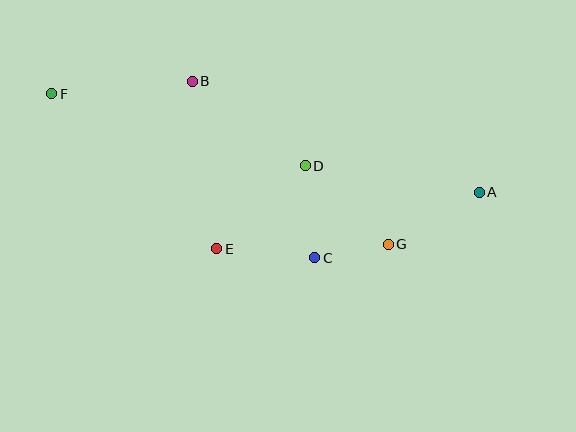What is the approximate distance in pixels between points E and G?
The distance between E and G is approximately 172 pixels.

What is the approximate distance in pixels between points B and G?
The distance between B and G is approximately 255 pixels.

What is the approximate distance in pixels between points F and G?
The distance between F and G is approximately 368 pixels.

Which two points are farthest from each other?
Points A and F are farthest from each other.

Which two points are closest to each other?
Points C and G are closest to each other.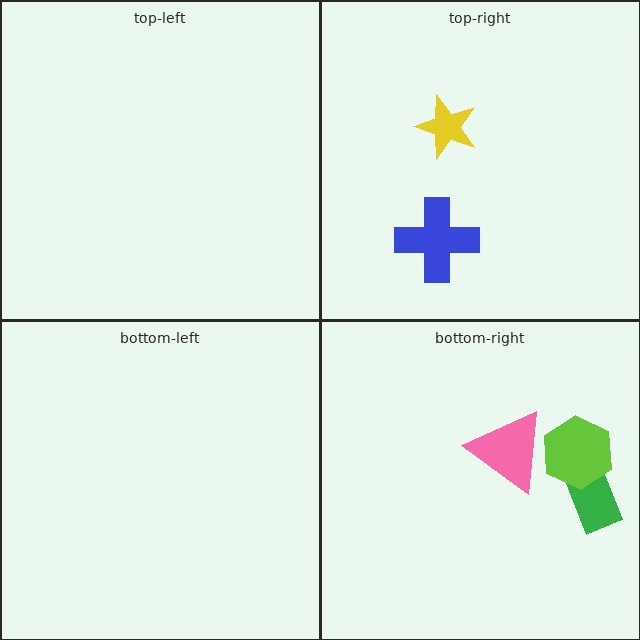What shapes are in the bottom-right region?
The pink triangle, the green rectangle, the lime hexagon.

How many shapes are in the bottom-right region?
3.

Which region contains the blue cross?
The top-right region.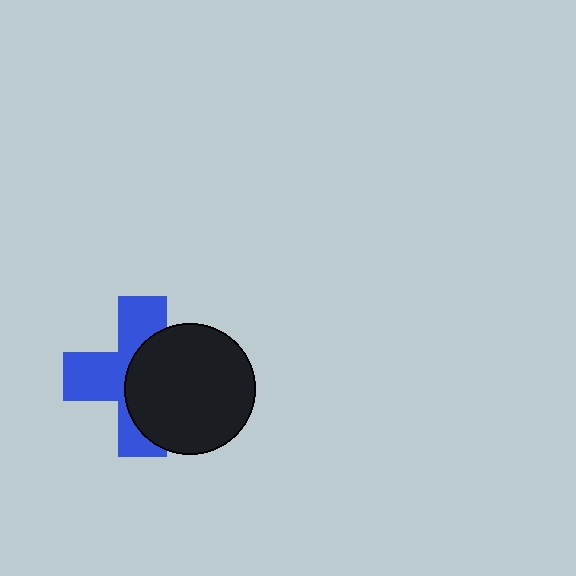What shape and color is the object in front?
The object in front is a black circle.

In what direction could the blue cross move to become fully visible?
The blue cross could move left. That would shift it out from behind the black circle entirely.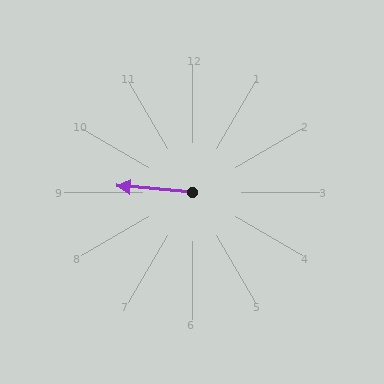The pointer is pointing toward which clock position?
Roughly 9 o'clock.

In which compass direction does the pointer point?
West.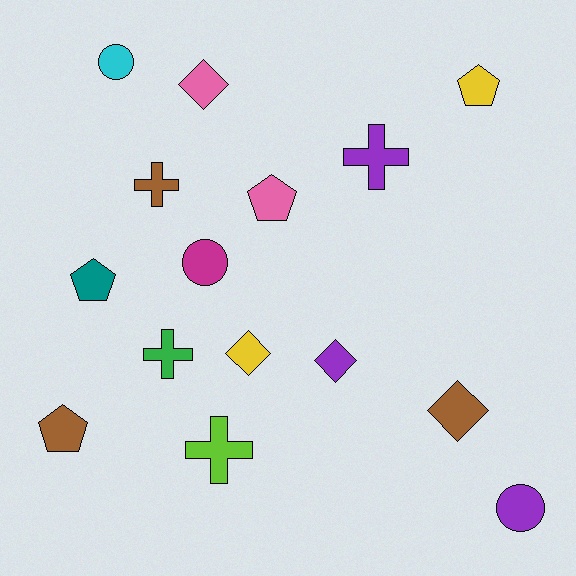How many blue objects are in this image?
There are no blue objects.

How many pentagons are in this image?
There are 4 pentagons.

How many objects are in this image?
There are 15 objects.